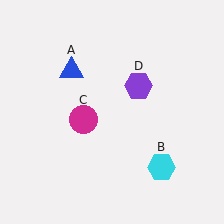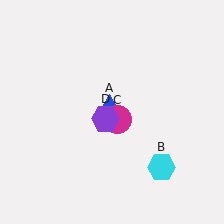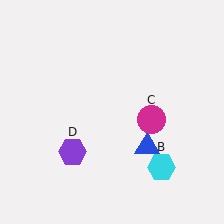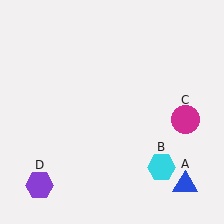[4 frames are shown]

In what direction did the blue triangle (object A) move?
The blue triangle (object A) moved down and to the right.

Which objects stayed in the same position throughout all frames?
Cyan hexagon (object B) remained stationary.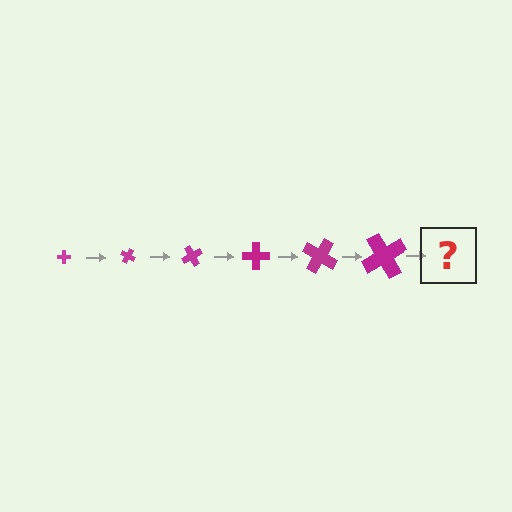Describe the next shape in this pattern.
It should be a cross, larger than the previous one and rotated 180 degrees from the start.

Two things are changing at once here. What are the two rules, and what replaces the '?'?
The two rules are that the cross grows larger each step and it rotates 30 degrees each step. The '?' should be a cross, larger than the previous one and rotated 180 degrees from the start.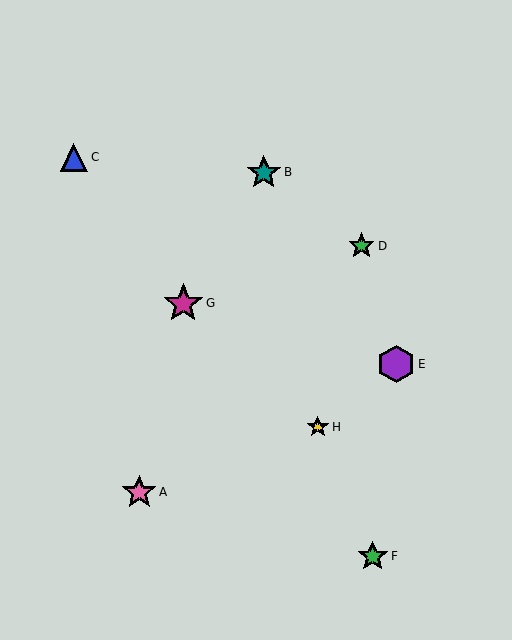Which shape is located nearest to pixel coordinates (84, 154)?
The blue triangle (labeled C) at (74, 157) is nearest to that location.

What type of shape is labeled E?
Shape E is a purple hexagon.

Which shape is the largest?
The magenta star (labeled G) is the largest.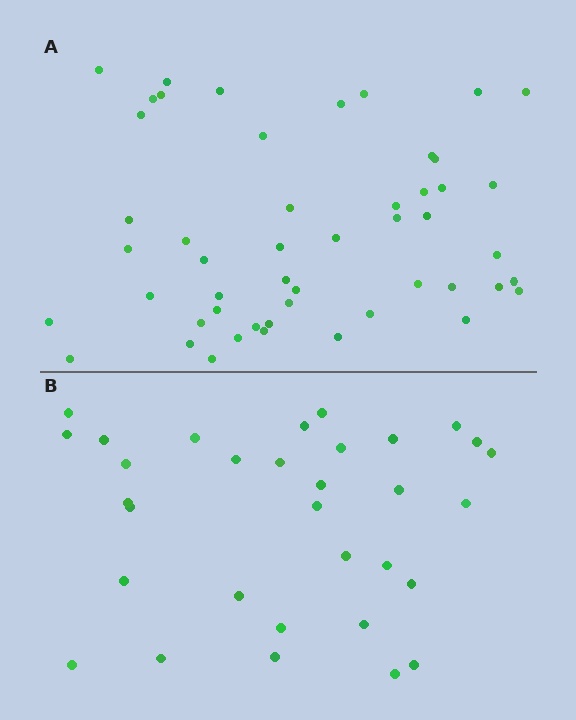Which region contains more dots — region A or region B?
Region A (the top region) has more dots.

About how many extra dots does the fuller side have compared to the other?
Region A has approximately 20 more dots than region B.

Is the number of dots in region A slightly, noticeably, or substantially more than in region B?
Region A has substantially more. The ratio is roughly 1.6 to 1.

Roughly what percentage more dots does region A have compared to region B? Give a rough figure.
About 55% more.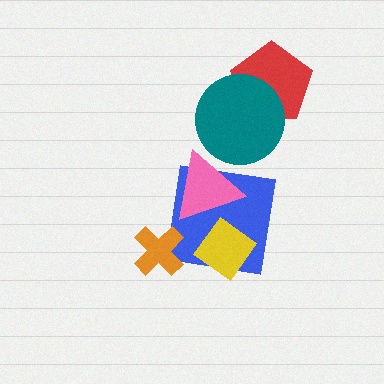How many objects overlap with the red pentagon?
1 object overlaps with the red pentagon.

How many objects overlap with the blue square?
2 objects overlap with the blue square.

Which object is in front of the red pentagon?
The teal circle is in front of the red pentagon.